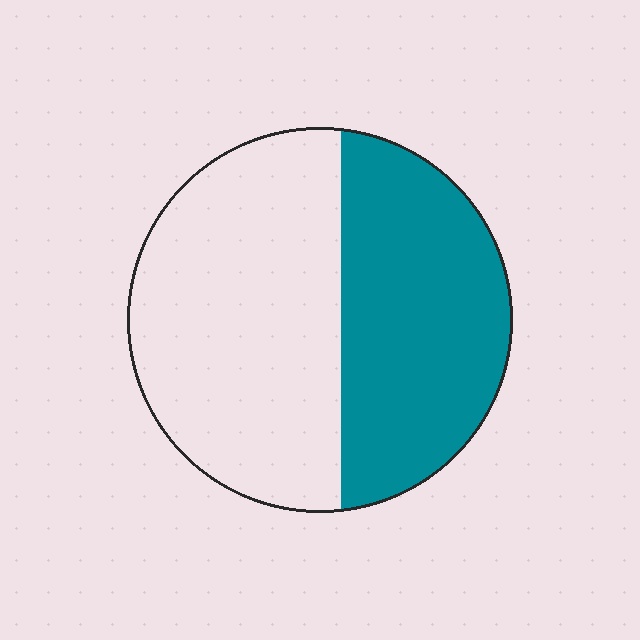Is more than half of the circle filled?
No.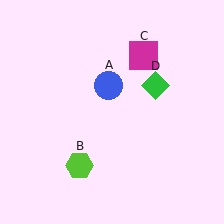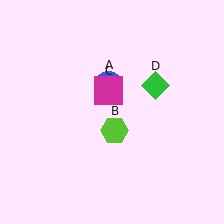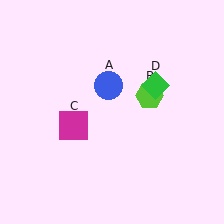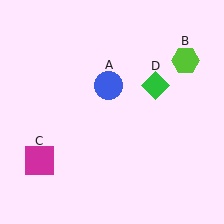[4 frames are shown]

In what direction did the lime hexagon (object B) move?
The lime hexagon (object B) moved up and to the right.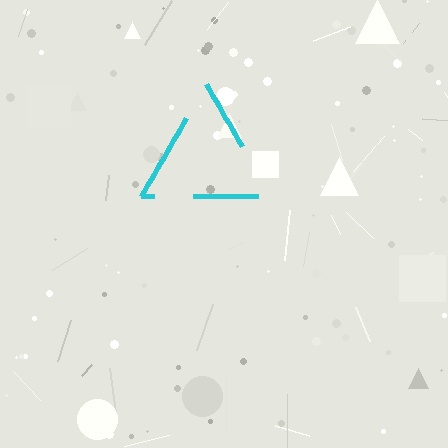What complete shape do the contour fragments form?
The contour fragments form a triangle.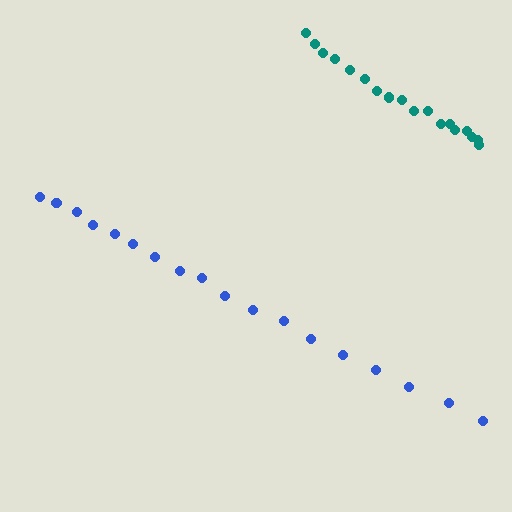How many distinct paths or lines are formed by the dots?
There are 2 distinct paths.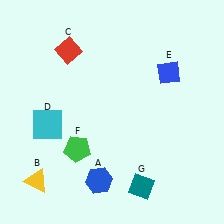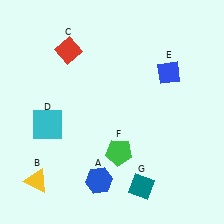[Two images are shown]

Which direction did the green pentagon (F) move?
The green pentagon (F) moved right.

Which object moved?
The green pentagon (F) moved right.